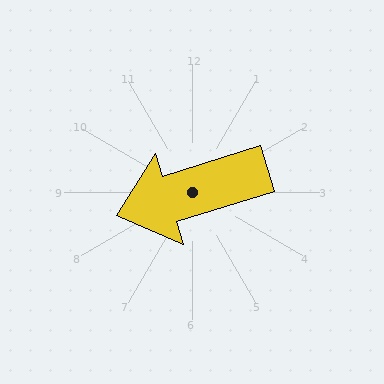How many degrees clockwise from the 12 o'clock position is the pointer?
Approximately 253 degrees.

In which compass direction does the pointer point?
West.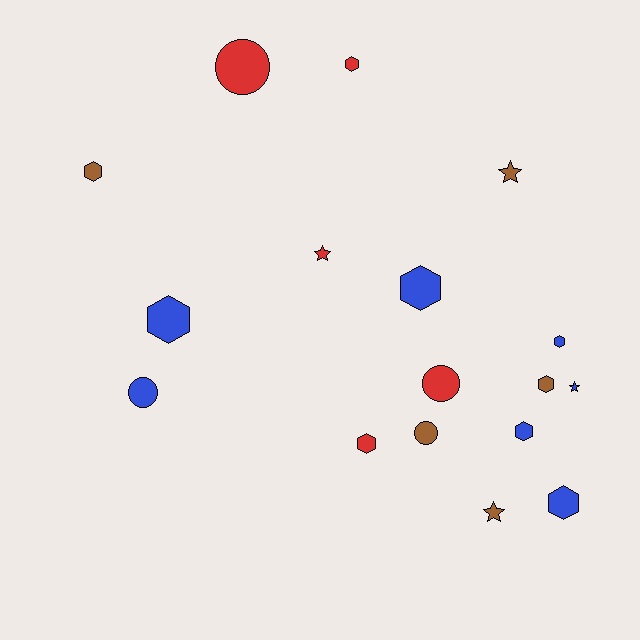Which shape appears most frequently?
Hexagon, with 9 objects.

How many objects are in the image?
There are 17 objects.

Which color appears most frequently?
Blue, with 7 objects.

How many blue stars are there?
There is 1 blue star.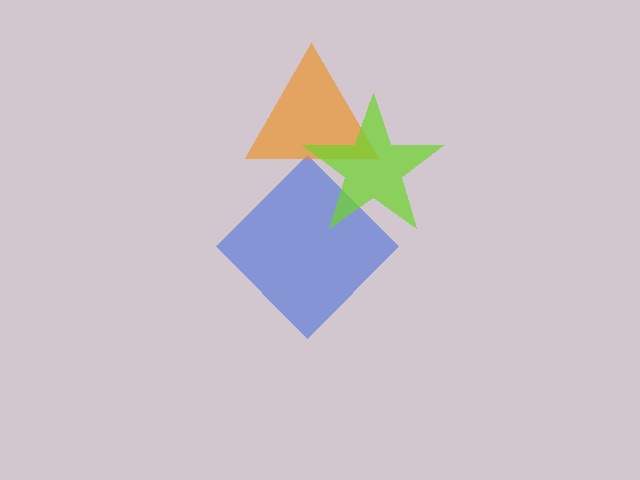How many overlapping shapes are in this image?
There are 3 overlapping shapes in the image.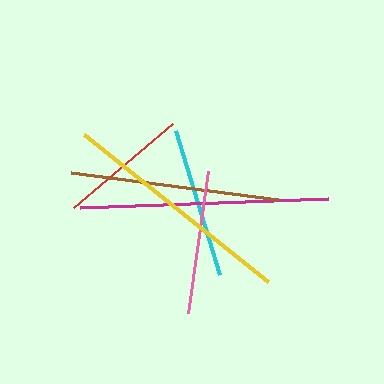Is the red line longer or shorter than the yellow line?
The yellow line is longer than the red line.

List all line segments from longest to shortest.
From longest to shortest: magenta, yellow, brown, cyan, pink, red.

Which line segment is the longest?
The magenta line is the longest at approximately 248 pixels.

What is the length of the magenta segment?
The magenta segment is approximately 248 pixels long.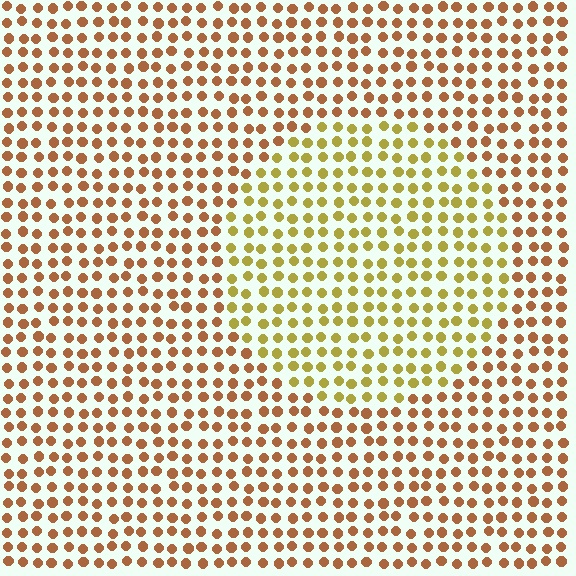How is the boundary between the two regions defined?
The boundary is defined purely by a slight shift in hue (about 35 degrees). Spacing, size, and orientation are identical on both sides.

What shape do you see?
I see a circle.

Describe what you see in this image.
The image is filled with small brown elements in a uniform arrangement. A circle-shaped region is visible where the elements are tinted to a slightly different hue, forming a subtle color boundary.